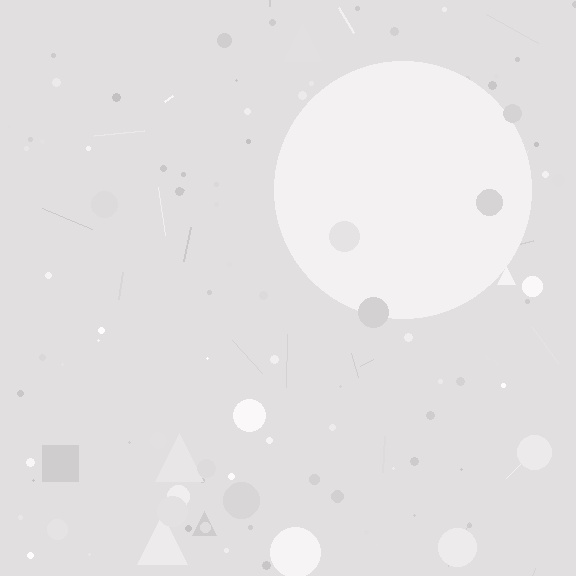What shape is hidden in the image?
A circle is hidden in the image.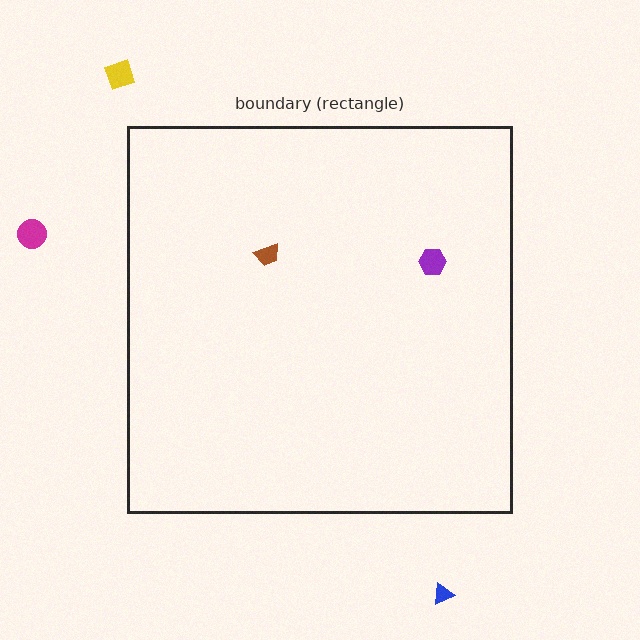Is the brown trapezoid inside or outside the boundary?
Inside.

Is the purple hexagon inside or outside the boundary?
Inside.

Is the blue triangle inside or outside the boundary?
Outside.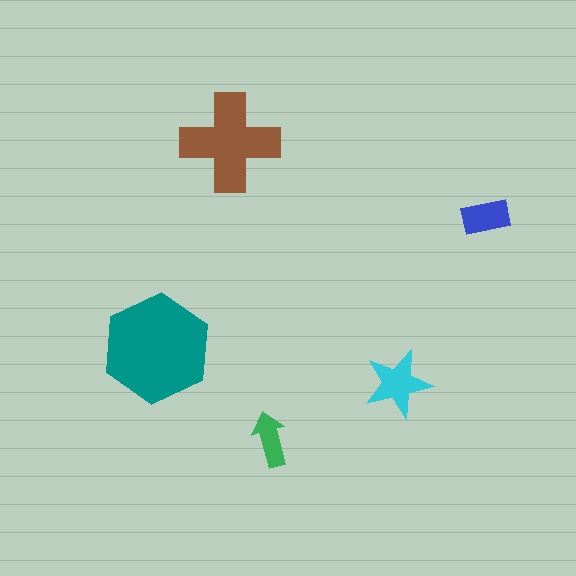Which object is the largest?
The teal hexagon.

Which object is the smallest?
The green arrow.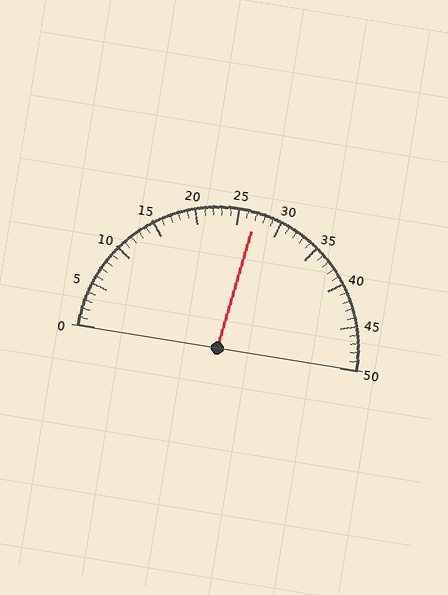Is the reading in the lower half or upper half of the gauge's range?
The reading is in the upper half of the range (0 to 50).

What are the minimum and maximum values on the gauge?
The gauge ranges from 0 to 50.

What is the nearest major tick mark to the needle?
The nearest major tick mark is 25.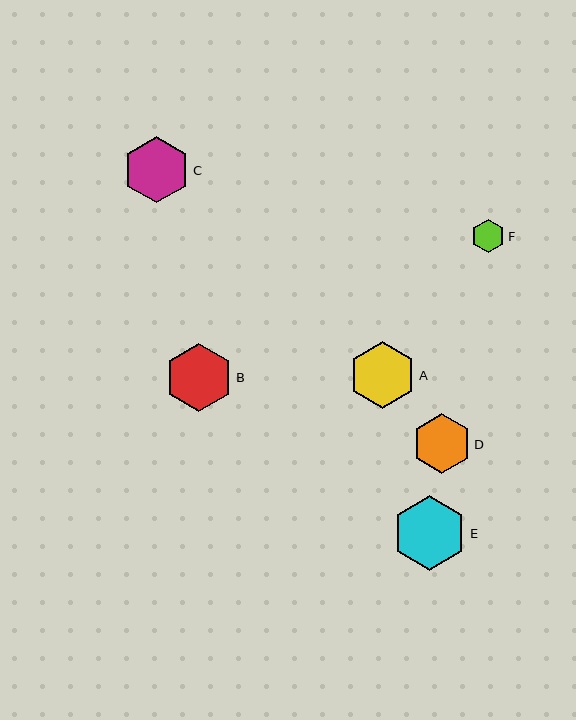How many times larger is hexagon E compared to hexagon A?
Hexagon E is approximately 1.1 times the size of hexagon A.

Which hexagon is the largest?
Hexagon E is the largest with a size of approximately 74 pixels.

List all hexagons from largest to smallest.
From largest to smallest: E, B, A, C, D, F.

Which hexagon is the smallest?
Hexagon F is the smallest with a size of approximately 33 pixels.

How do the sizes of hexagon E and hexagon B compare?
Hexagon E and hexagon B are approximately the same size.